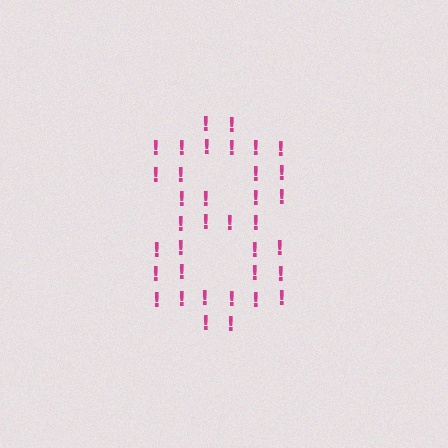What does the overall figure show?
The overall figure shows the digit 8.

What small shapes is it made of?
It is made of small exclamation marks.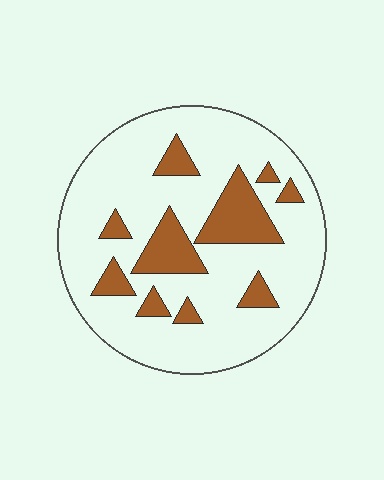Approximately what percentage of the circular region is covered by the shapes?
Approximately 20%.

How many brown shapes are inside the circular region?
10.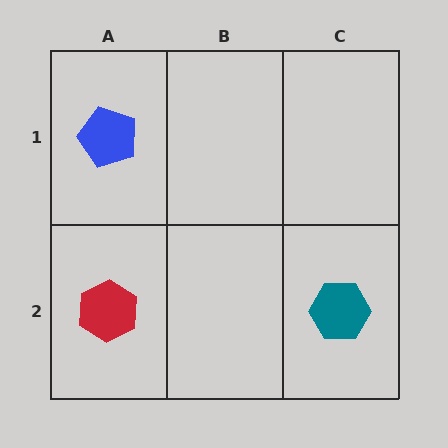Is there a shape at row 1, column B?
No, that cell is empty.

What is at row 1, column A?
A blue pentagon.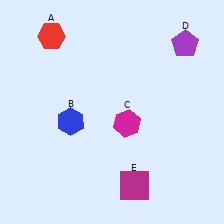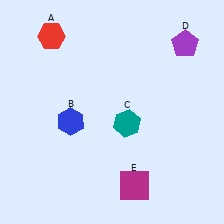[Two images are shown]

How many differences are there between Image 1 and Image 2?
There is 1 difference between the two images.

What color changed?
The hexagon (C) changed from magenta in Image 1 to teal in Image 2.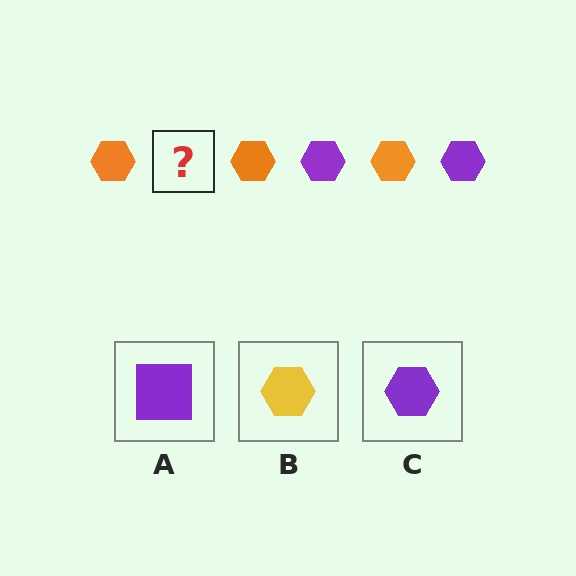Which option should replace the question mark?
Option C.